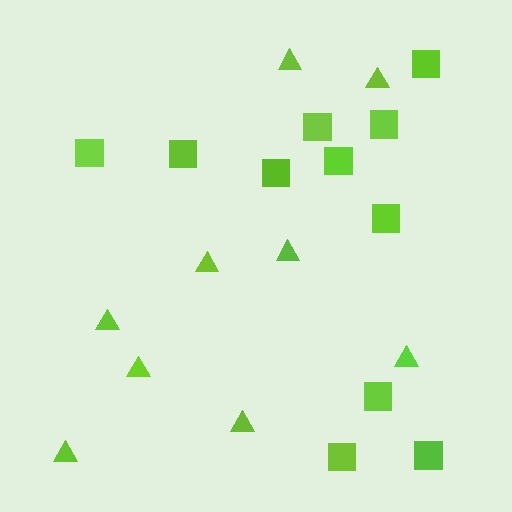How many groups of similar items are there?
There are 2 groups: one group of squares (11) and one group of triangles (9).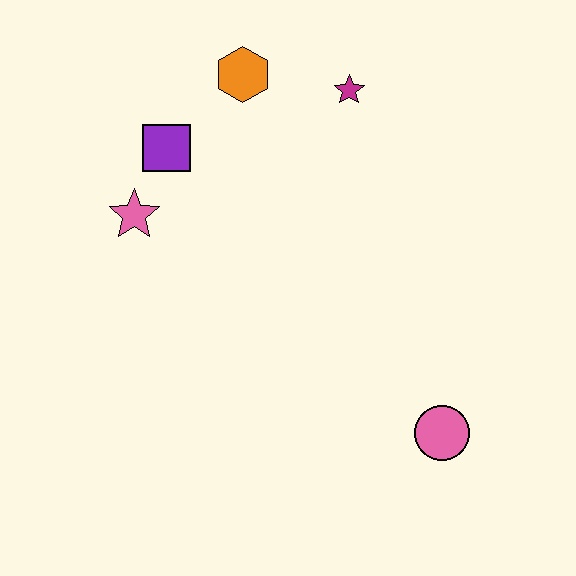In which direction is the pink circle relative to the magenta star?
The pink circle is below the magenta star.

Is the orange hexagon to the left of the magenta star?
Yes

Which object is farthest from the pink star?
The pink circle is farthest from the pink star.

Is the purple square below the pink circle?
No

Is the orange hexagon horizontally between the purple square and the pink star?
No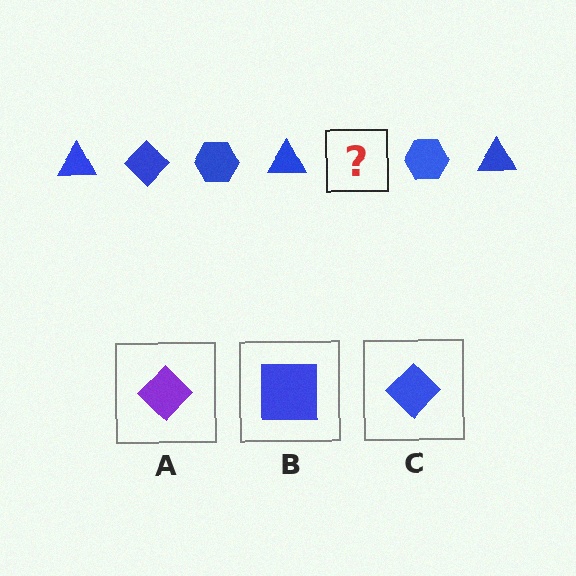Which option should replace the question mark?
Option C.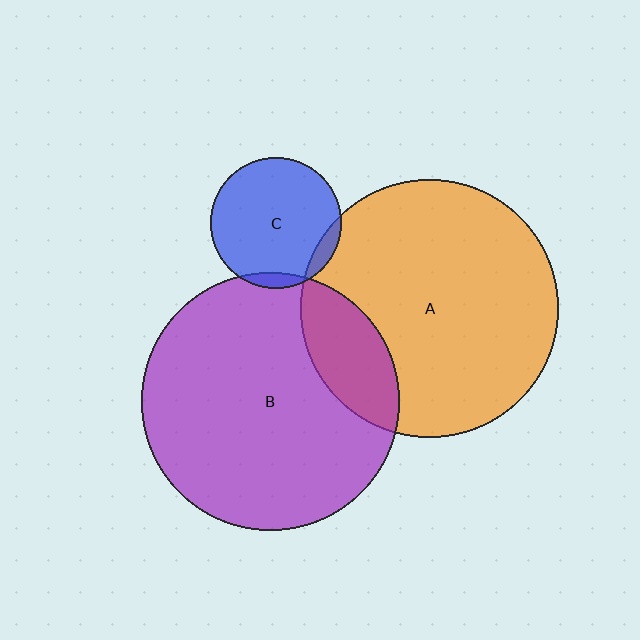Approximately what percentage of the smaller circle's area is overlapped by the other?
Approximately 5%.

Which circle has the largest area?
Circle A (orange).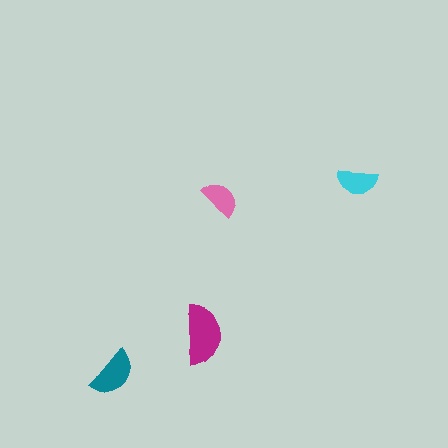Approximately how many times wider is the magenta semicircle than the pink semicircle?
About 1.5 times wider.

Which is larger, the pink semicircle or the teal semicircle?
The teal one.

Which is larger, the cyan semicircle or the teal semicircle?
The teal one.